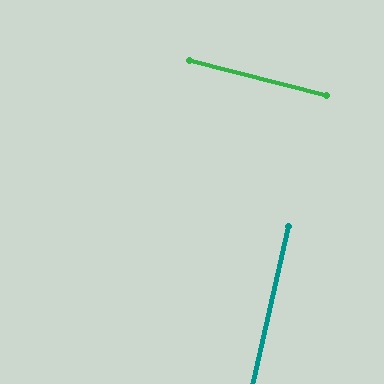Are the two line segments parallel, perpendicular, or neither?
Perpendicular — they meet at approximately 89°.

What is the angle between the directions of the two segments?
Approximately 89 degrees.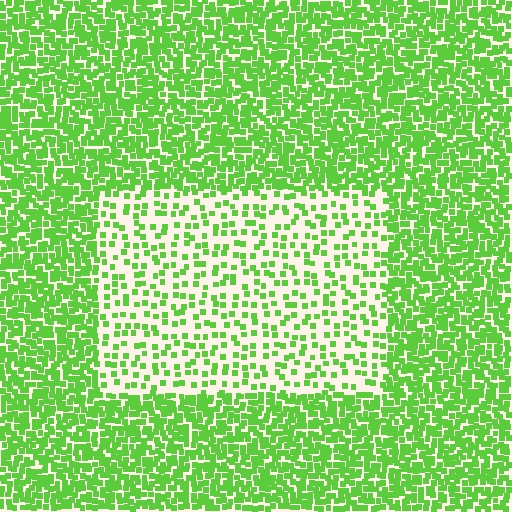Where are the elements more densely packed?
The elements are more densely packed outside the rectangle boundary.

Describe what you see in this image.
The image contains small lime elements arranged at two different densities. A rectangle-shaped region is visible where the elements are less densely packed than the surrounding area.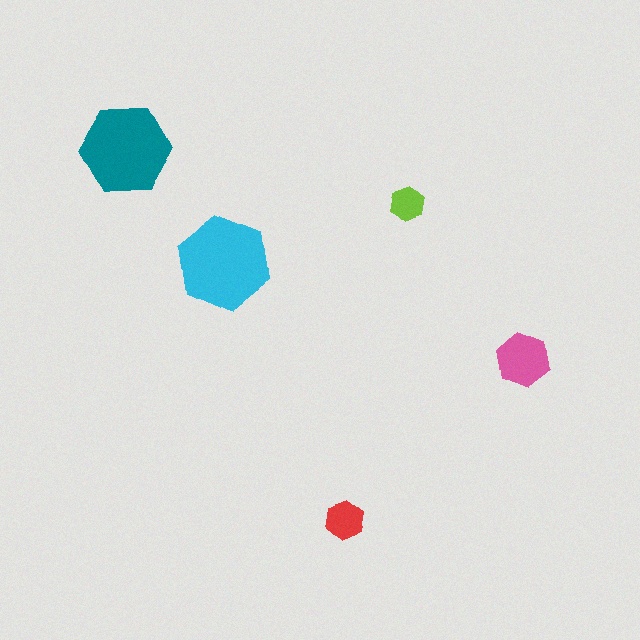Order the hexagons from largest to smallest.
the cyan one, the teal one, the pink one, the red one, the lime one.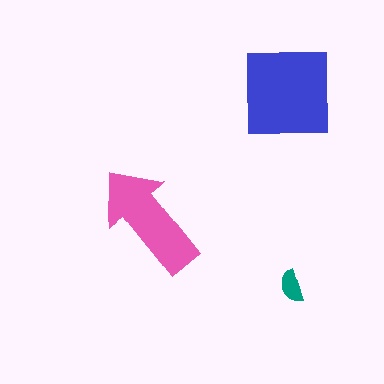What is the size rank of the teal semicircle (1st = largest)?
3rd.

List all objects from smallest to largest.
The teal semicircle, the pink arrow, the blue square.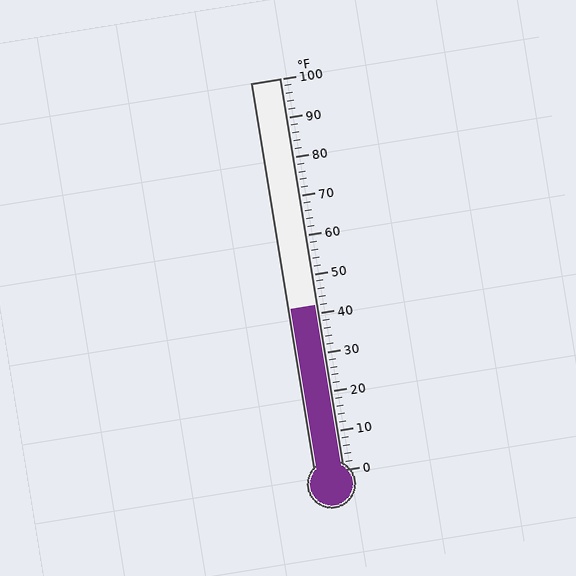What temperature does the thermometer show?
The thermometer shows approximately 42°F.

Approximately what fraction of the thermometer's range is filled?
The thermometer is filled to approximately 40% of its range.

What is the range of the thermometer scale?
The thermometer scale ranges from 0°F to 100°F.